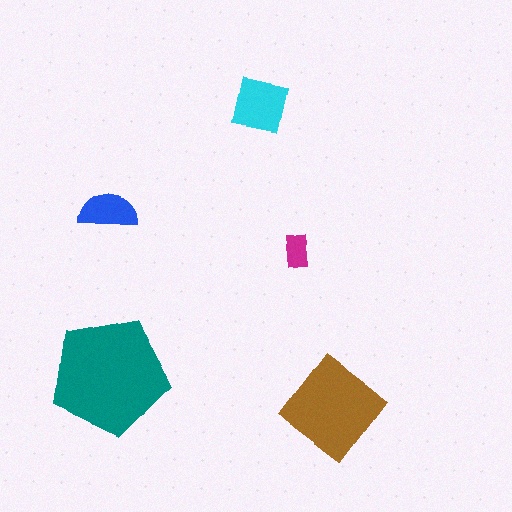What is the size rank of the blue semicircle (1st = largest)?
4th.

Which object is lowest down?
The brown diamond is bottommost.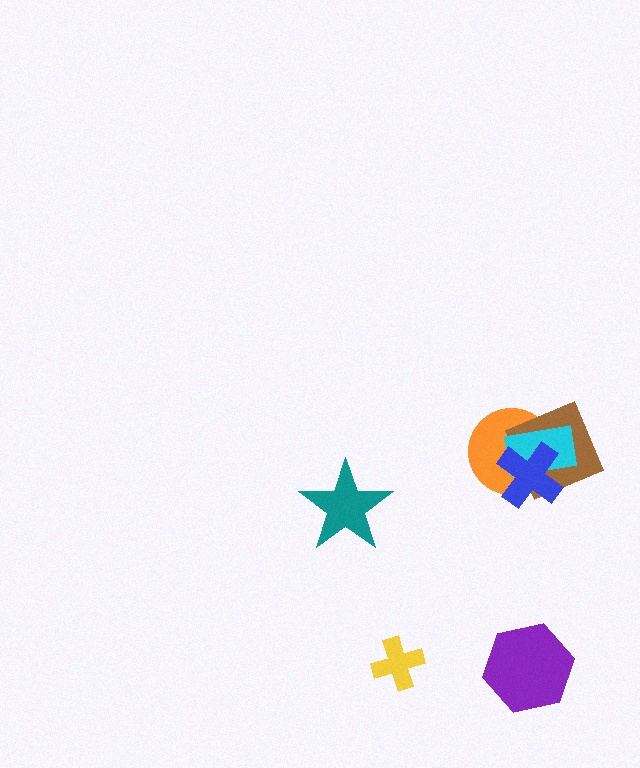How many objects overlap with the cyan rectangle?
3 objects overlap with the cyan rectangle.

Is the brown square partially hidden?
Yes, it is partially covered by another shape.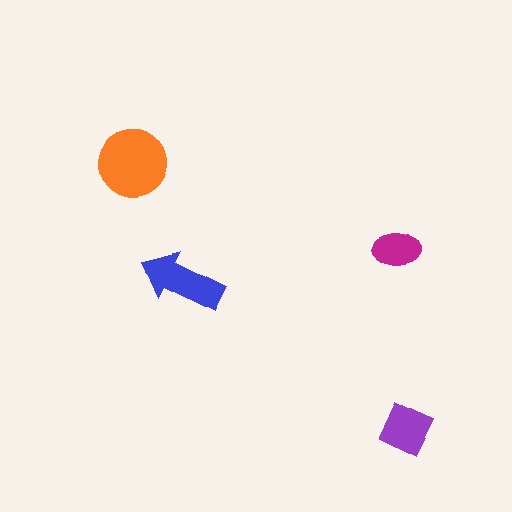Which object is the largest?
The orange circle.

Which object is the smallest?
The magenta ellipse.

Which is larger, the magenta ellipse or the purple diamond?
The purple diamond.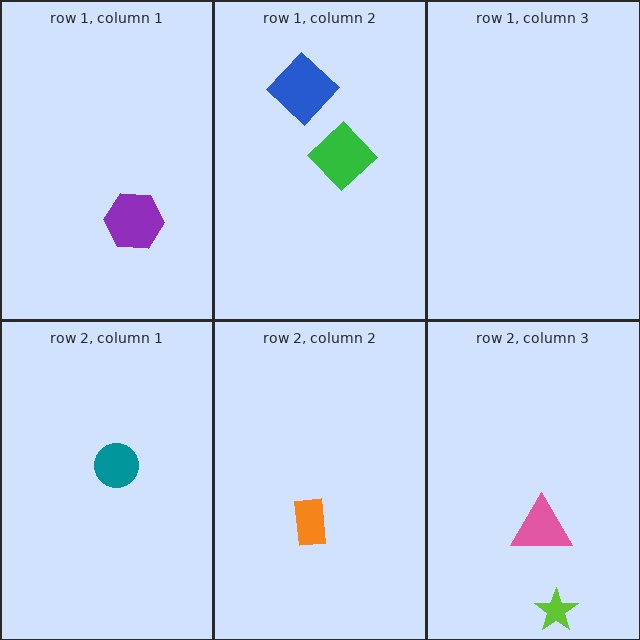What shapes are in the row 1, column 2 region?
The blue diamond, the green diamond.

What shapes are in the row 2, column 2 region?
The orange rectangle.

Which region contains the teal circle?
The row 2, column 1 region.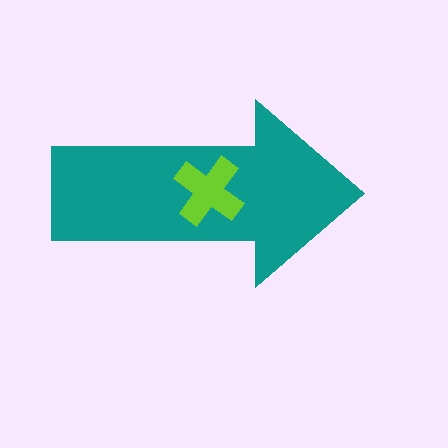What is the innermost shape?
The lime cross.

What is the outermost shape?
The teal arrow.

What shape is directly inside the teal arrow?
The lime cross.